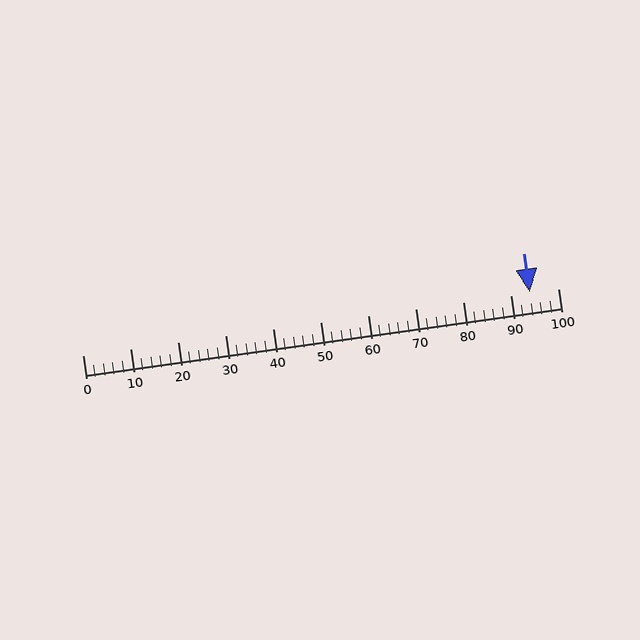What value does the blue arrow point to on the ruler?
The blue arrow points to approximately 94.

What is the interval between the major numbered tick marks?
The major tick marks are spaced 10 units apart.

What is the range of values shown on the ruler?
The ruler shows values from 0 to 100.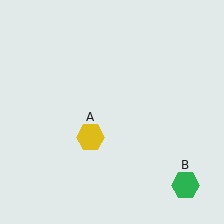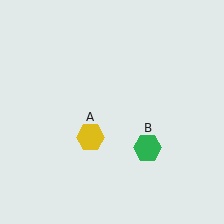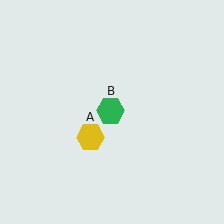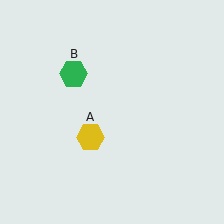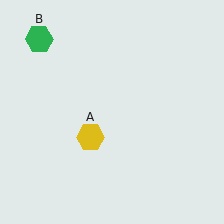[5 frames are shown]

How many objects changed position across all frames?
1 object changed position: green hexagon (object B).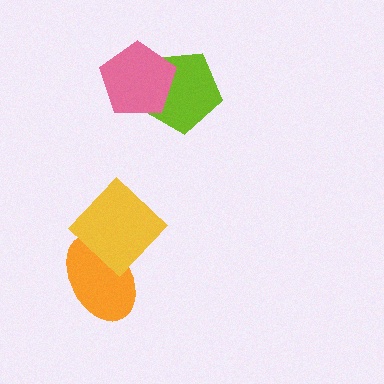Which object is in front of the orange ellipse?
The yellow diamond is in front of the orange ellipse.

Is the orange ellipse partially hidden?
Yes, it is partially covered by another shape.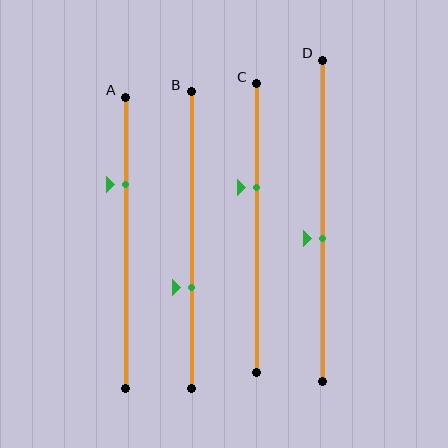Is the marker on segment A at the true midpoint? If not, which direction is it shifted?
No, the marker on segment A is shifted upward by about 20% of the segment length.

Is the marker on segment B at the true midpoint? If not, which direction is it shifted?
No, the marker on segment B is shifted downward by about 16% of the segment length.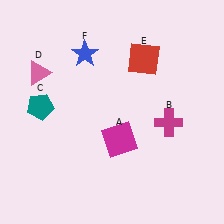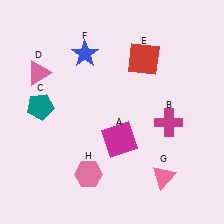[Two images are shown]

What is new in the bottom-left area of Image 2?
A pink hexagon (H) was added in the bottom-left area of Image 2.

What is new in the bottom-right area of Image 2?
A pink triangle (G) was added in the bottom-right area of Image 2.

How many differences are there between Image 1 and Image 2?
There are 2 differences between the two images.